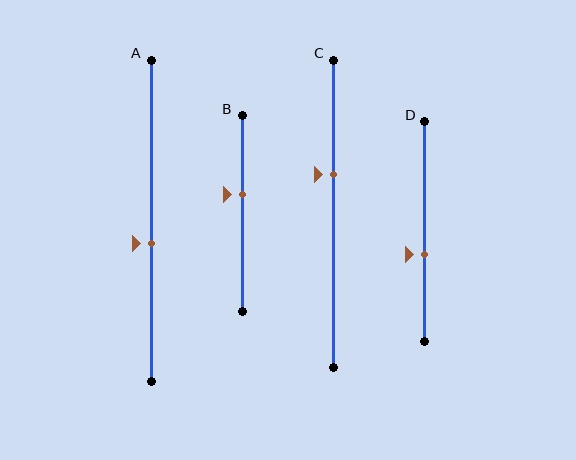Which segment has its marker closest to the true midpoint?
Segment A has its marker closest to the true midpoint.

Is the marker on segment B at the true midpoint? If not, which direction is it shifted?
No, the marker on segment B is shifted upward by about 10% of the segment length.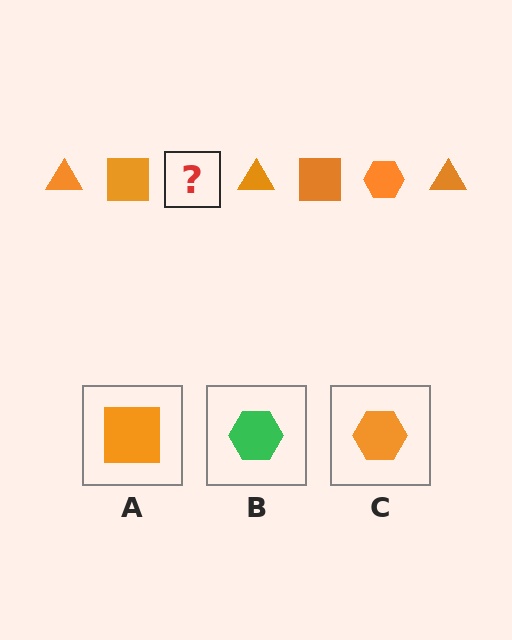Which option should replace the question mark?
Option C.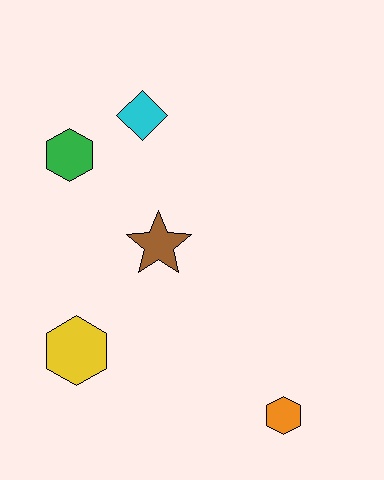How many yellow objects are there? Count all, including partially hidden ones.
There is 1 yellow object.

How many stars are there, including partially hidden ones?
There is 1 star.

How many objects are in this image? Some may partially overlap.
There are 5 objects.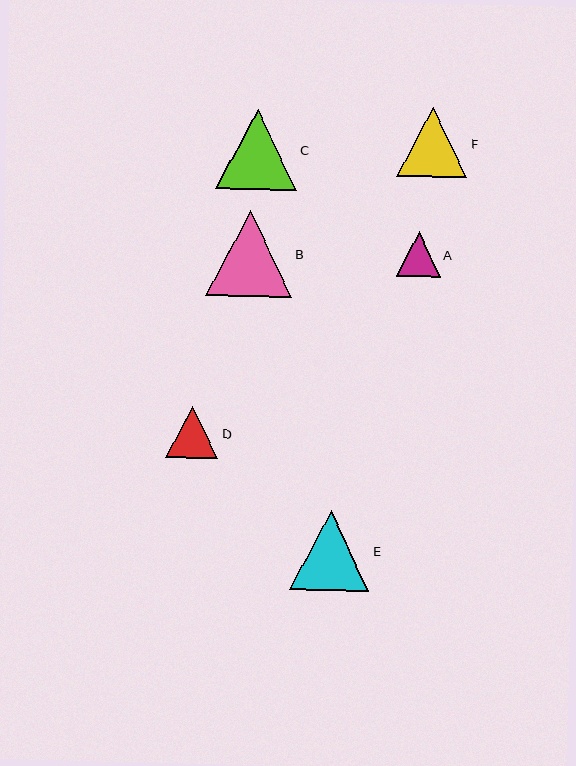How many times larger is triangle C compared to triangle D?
Triangle C is approximately 1.5 times the size of triangle D.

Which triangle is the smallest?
Triangle A is the smallest with a size of approximately 44 pixels.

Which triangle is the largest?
Triangle B is the largest with a size of approximately 86 pixels.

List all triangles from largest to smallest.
From largest to smallest: B, C, E, F, D, A.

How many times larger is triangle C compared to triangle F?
Triangle C is approximately 1.1 times the size of triangle F.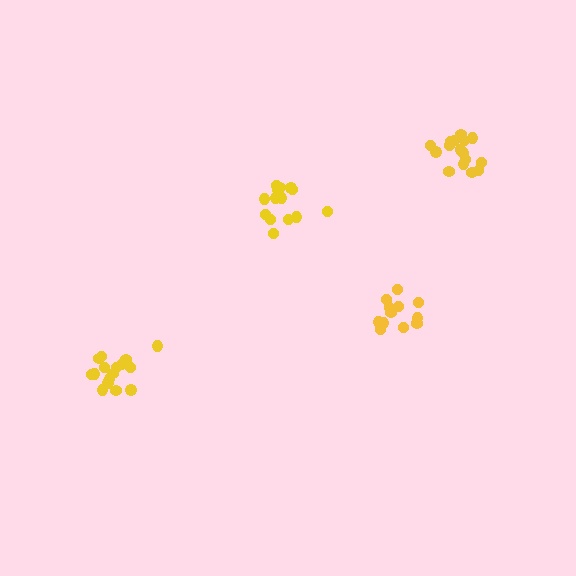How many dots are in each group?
Group 1: 13 dots, Group 2: 16 dots, Group 3: 14 dots, Group 4: 17 dots (60 total).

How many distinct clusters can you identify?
There are 4 distinct clusters.